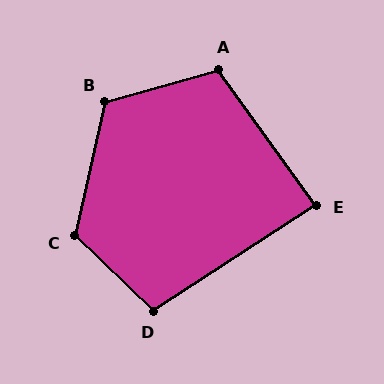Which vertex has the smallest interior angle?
E, at approximately 87 degrees.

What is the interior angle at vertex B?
Approximately 119 degrees (obtuse).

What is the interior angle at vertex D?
Approximately 103 degrees (obtuse).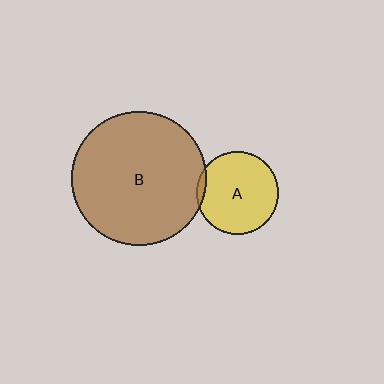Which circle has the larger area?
Circle B (brown).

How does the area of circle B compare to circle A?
Approximately 2.7 times.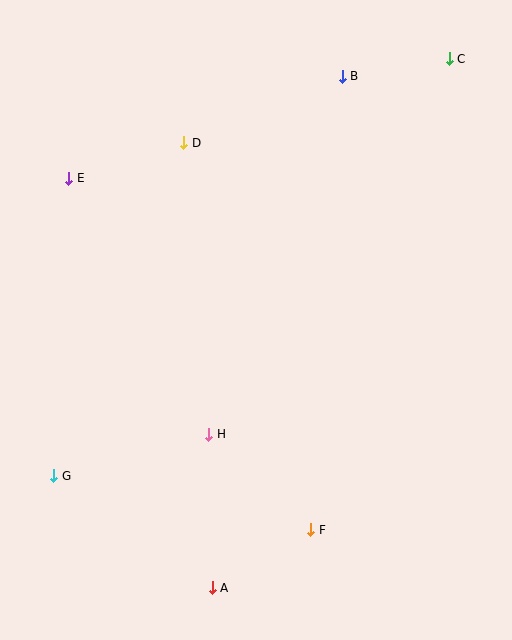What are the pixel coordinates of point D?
Point D is at (184, 143).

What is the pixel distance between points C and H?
The distance between C and H is 446 pixels.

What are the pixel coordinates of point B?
Point B is at (342, 76).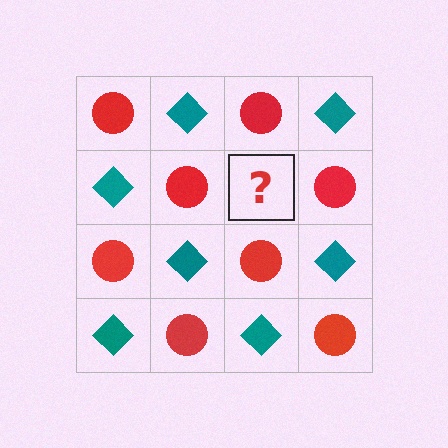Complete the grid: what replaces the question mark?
The question mark should be replaced with a teal diamond.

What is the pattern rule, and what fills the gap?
The rule is that it alternates red circle and teal diamond in a checkerboard pattern. The gap should be filled with a teal diamond.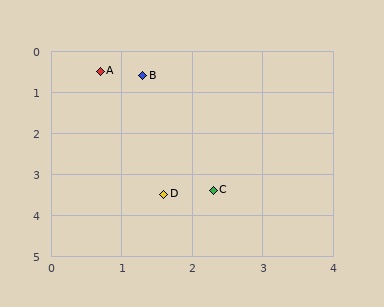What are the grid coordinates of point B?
Point B is at approximately (1.3, 0.6).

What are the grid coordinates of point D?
Point D is at approximately (1.6, 3.5).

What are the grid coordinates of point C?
Point C is at approximately (2.3, 3.4).